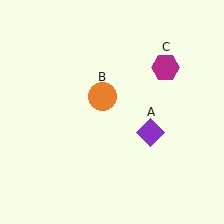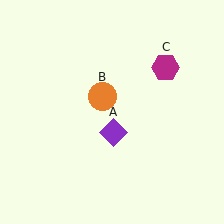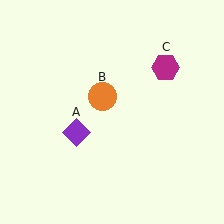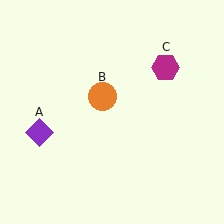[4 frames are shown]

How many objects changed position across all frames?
1 object changed position: purple diamond (object A).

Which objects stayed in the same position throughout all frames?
Orange circle (object B) and magenta hexagon (object C) remained stationary.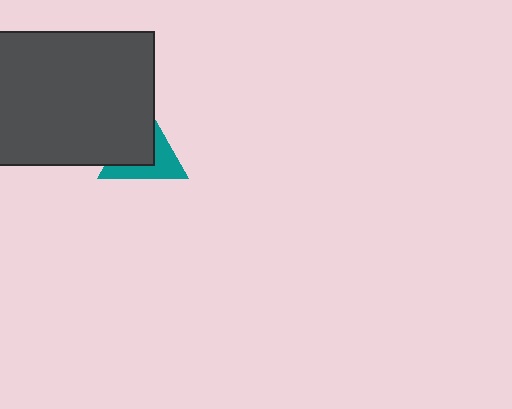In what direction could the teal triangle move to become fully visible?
The teal triangle could move toward the lower-right. That would shift it out from behind the dark gray rectangle entirely.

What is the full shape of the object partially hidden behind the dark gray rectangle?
The partially hidden object is a teal triangle.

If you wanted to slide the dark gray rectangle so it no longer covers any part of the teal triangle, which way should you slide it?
Slide it toward the upper-left — that is the most direct way to separate the two shapes.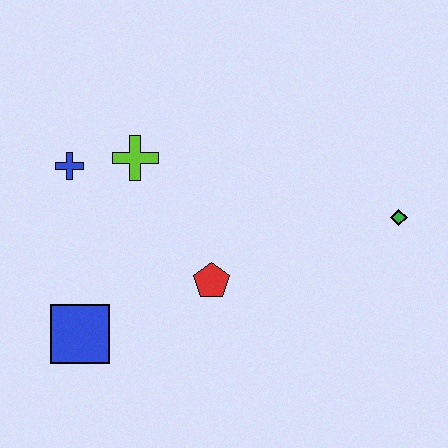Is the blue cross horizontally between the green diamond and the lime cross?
No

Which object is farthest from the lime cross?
The green diamond is farthest from the lime cross.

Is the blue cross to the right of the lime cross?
No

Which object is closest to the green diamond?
The red pentagon is closest to the green diamond.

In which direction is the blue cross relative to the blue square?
The blue cross is above the blue square.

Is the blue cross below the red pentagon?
No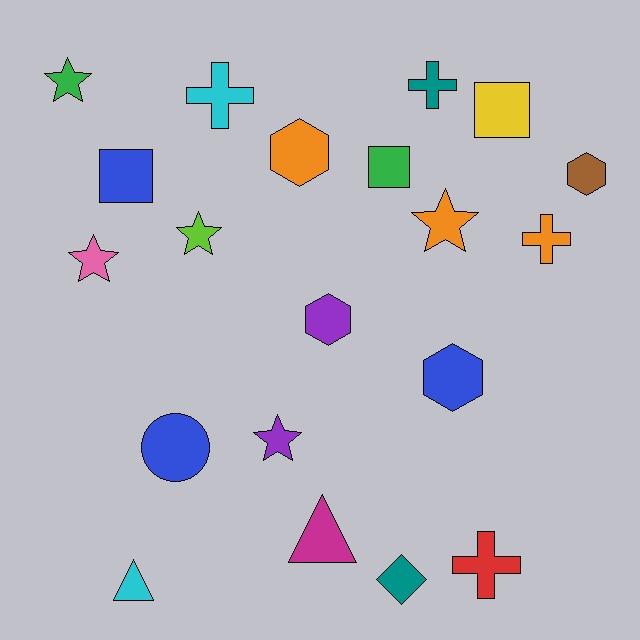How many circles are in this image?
There is 1 circle.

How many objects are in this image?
There are 20 objects.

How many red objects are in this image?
There is 1 red object.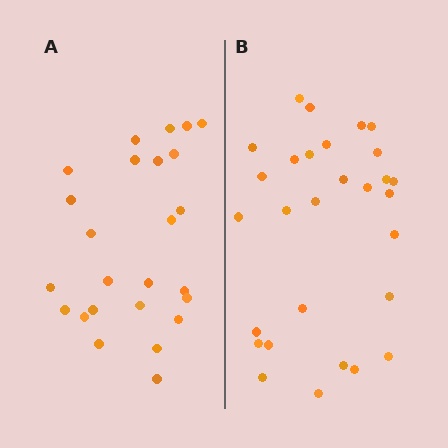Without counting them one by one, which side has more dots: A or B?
Region B (the right region) has more dots.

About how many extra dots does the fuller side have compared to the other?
Region B has about 4 more dots than region A.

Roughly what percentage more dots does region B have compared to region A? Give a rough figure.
About 15% more.